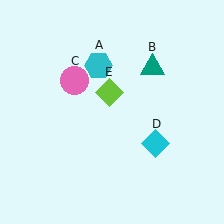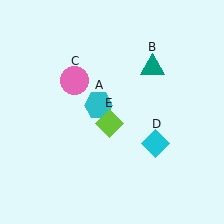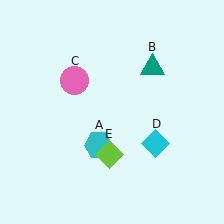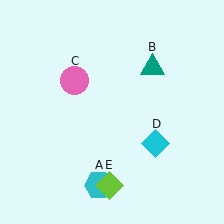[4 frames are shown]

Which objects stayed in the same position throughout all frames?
Teal triangle (object B) and pink circle (object C) and cyan diamond (object D) remained stationary.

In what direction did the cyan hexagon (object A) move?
The cyan hexagon (object A) moved down.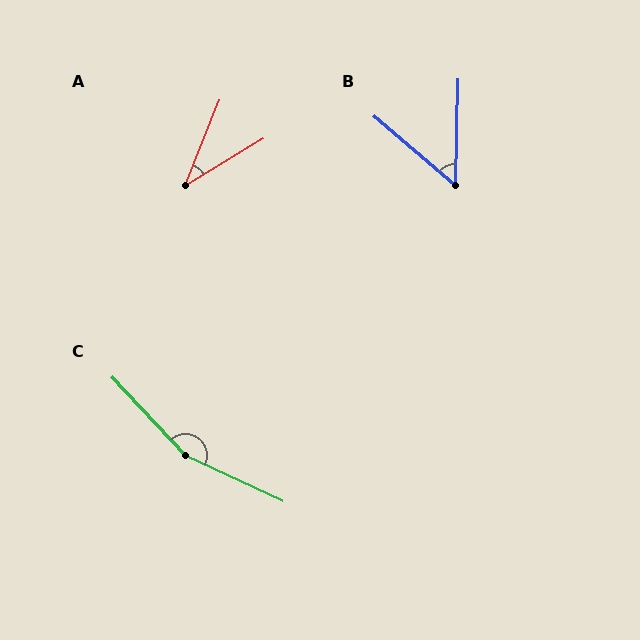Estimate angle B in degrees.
Approximately 51 degrees.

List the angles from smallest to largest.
A (37°), B (51°), C (158°).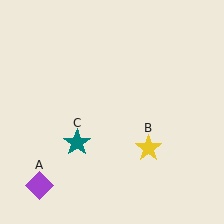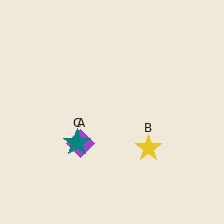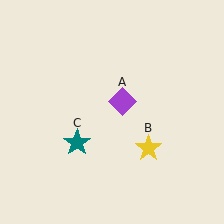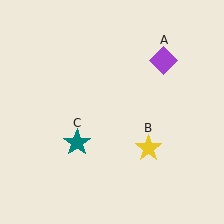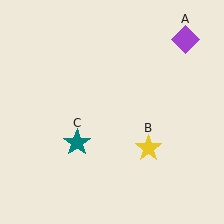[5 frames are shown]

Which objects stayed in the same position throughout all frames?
Yellow star (object B) and teal star (object C) remained stationary.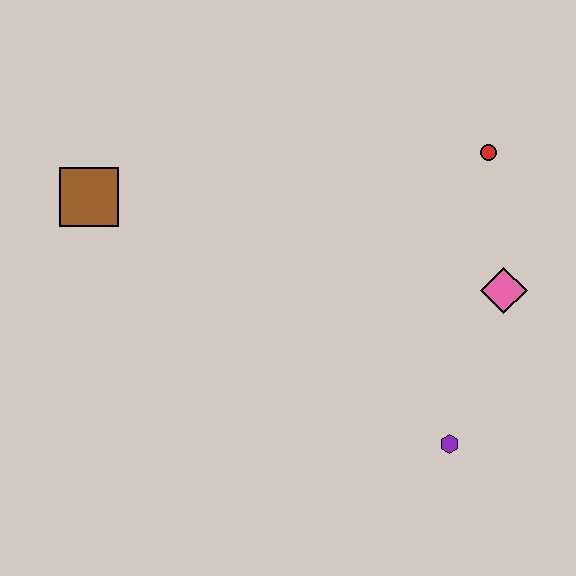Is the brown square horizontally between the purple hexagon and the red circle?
No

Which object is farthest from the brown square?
The purple hexagon is farthest from the brown square.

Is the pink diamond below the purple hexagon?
No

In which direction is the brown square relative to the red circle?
The brown square is to the left of the red circle.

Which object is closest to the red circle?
The pink diamond is closest to the red circle.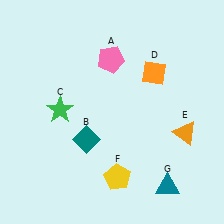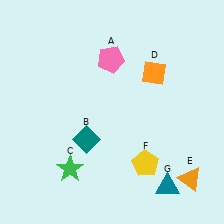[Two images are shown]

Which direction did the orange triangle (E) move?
The orange triangle (E) moved down.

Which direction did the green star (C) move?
The green star (C) moved down.